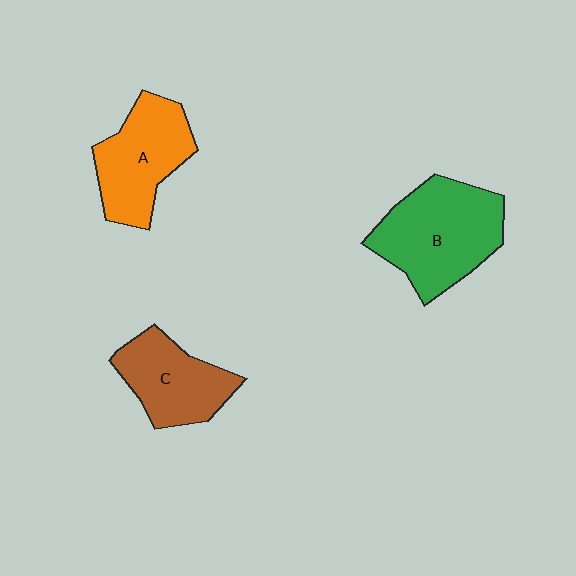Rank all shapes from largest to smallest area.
From largest to smallest: B (green), A (orange), C (brown).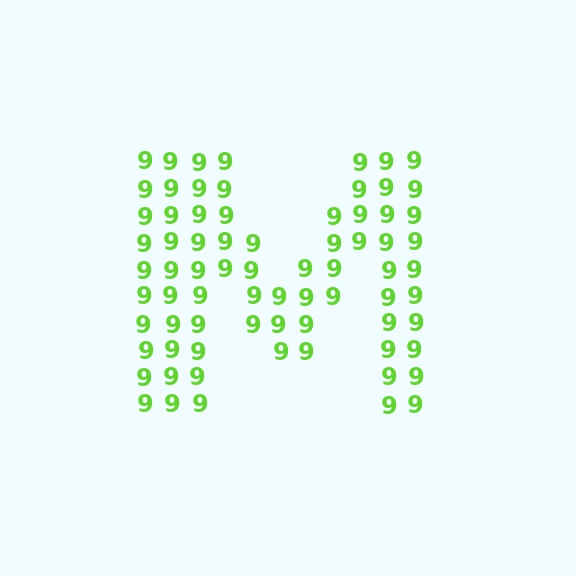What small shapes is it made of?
It is made of small digit 9's.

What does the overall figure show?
The overall figure shows the letter M.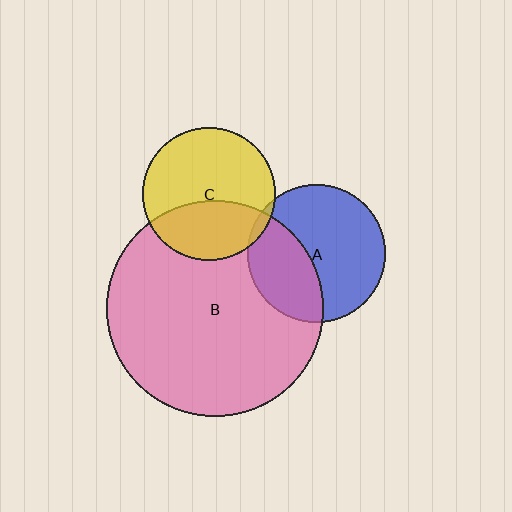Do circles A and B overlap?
Yes.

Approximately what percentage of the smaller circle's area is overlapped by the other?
Approximately 35%.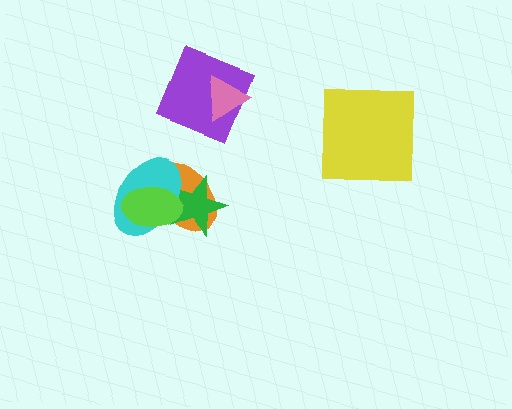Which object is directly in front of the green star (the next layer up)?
The cyan ellipse is directly in front of the green star.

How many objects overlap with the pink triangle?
1 object overlaps with the pink triangle.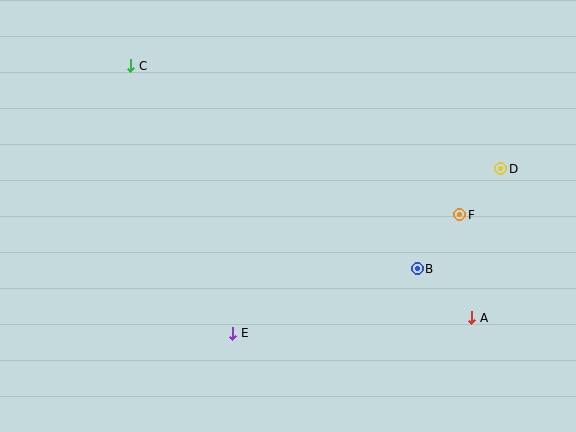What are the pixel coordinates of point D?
Point D is at (501, 169).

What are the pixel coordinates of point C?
Point C is at (131, 66).